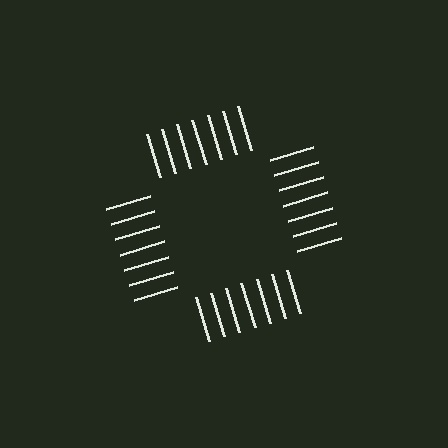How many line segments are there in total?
28 — 7 along each of the 4 edges.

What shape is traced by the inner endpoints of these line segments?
An illusory square — the line segments terminate on its edges but no continuous stroke is drawn.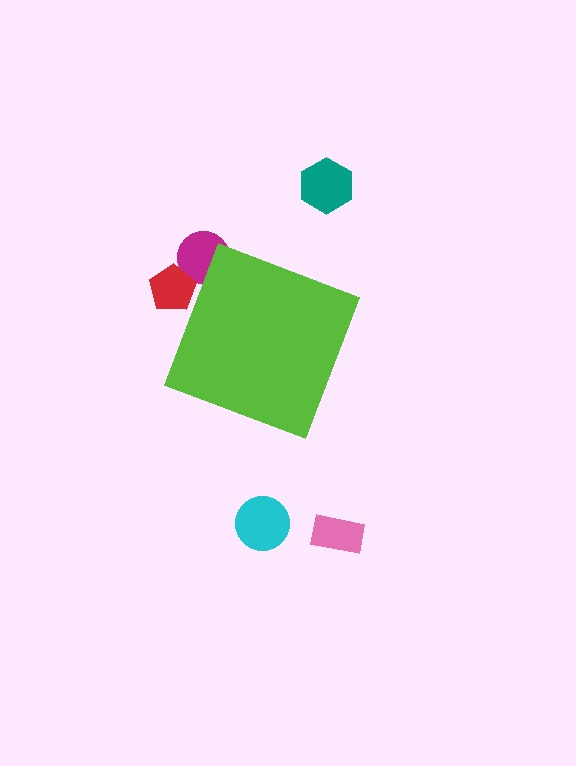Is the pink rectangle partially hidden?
No, the pink rectangle is fully visible.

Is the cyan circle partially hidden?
No, the cyan circle is fully visible.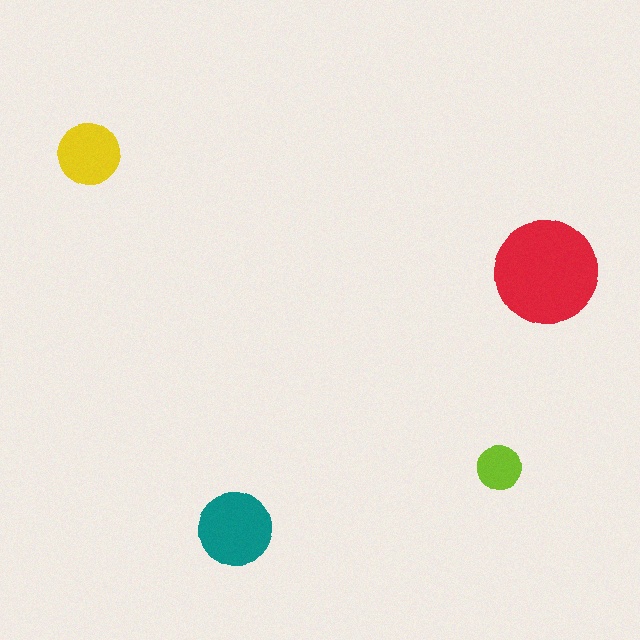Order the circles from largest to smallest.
the red one, the teal one, the yellow one, the lime one.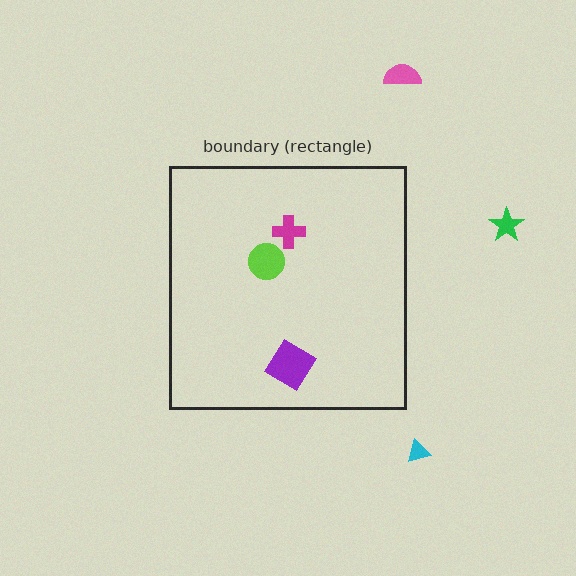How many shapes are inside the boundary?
3 inside, 3 outside.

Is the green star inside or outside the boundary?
Outside.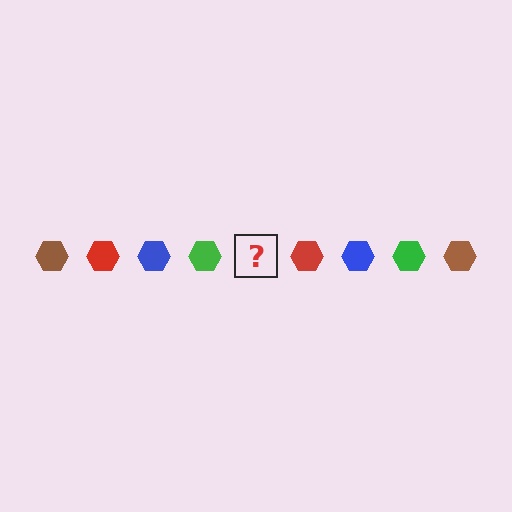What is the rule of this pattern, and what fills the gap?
The rule is that the pattern cycles through brown, red, blue, green hexagons. The gap should be filled with a brown hexagon.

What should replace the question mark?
The question mark should be replaced with a brown hexagon.